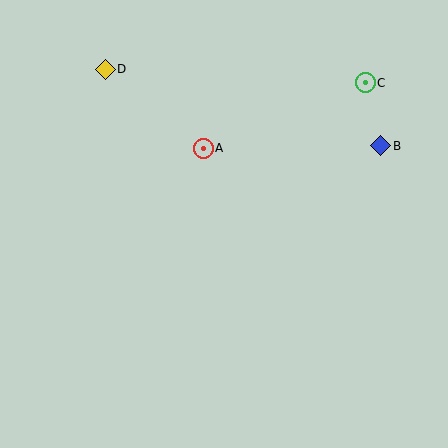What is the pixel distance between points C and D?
The distance between C and D is 260 pixels.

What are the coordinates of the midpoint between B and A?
The midpoint between B and A is at (292, 147).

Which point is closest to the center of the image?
Point A at (203, 148) is closest to the center.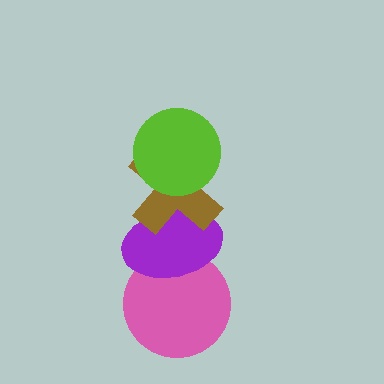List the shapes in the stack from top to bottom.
From top to bottom: the lime circle, the brown cross, the purple ellipse, the pink circle.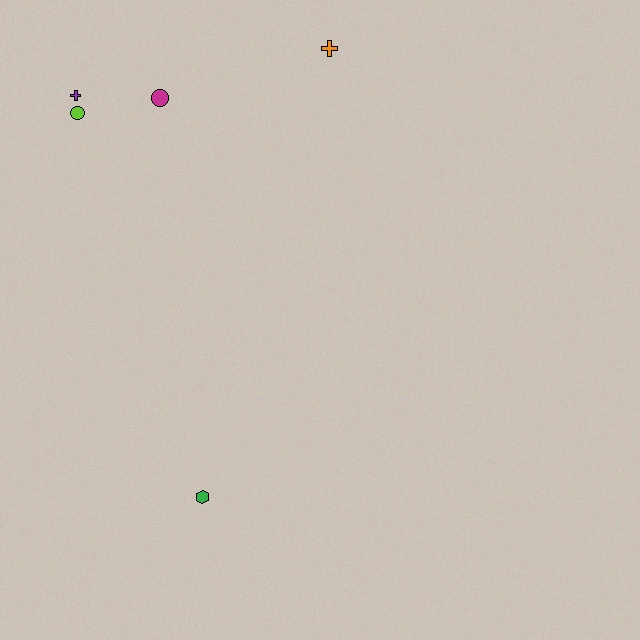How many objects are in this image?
There are 5 objects.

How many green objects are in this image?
There is 1 green object.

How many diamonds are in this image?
There are no diamonds.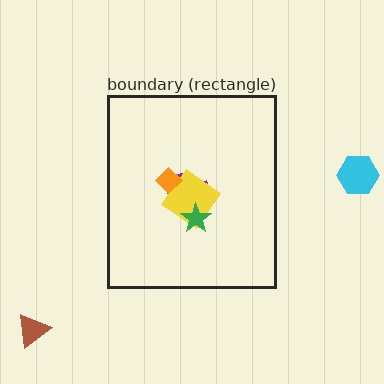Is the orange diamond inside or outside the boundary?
Inside.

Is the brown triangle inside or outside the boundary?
Outside.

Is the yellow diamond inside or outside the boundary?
Inside.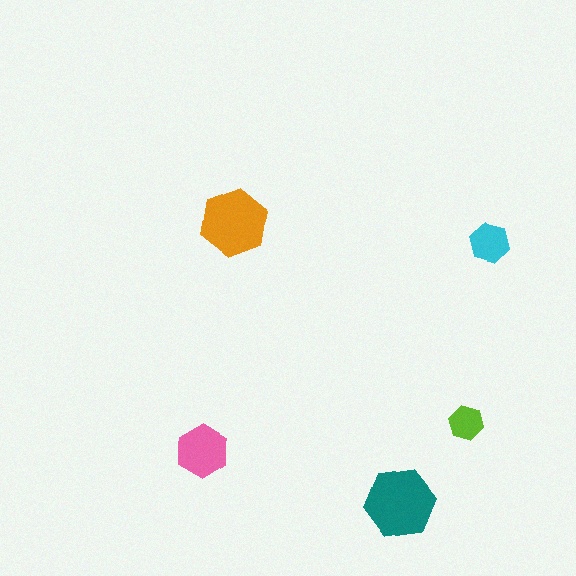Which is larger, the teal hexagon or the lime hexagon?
The teal one.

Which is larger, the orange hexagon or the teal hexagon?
The teal one.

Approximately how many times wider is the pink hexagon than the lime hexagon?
About 1.5 times wider.